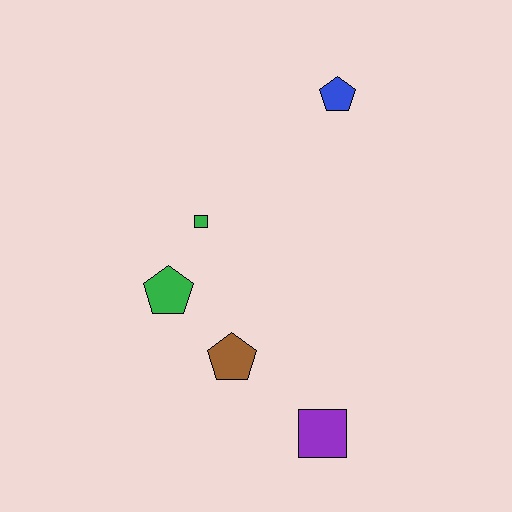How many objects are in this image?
There are 5 objects.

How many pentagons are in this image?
There are 3 pentagons.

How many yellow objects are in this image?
There are no yellow objects.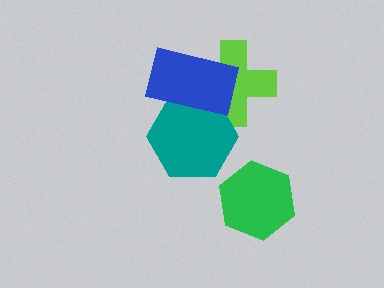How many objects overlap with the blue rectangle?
2 objects overlap with the blue rectangle.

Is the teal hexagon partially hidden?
Yes, it is partially covered by another shape.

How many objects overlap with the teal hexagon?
2 objects overlap with the teal hexagon.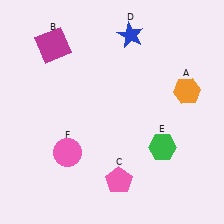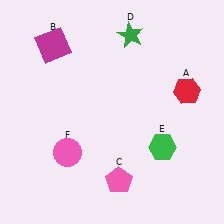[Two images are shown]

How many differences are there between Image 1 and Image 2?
There are 2 differences between the two images.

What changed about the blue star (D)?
In Image 1, D is blue. In Image 2, it changed to green.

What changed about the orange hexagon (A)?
In Image 1, A is orange. In Image 2, it changed to red.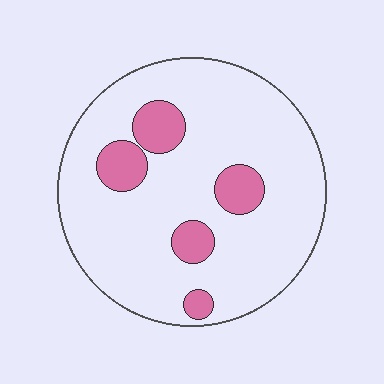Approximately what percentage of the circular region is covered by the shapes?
Approximately 15%.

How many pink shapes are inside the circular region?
5.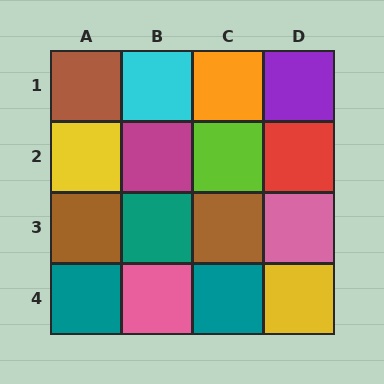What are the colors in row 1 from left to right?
Brown, cyan, orange, purple.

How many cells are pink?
2 cells are pink.